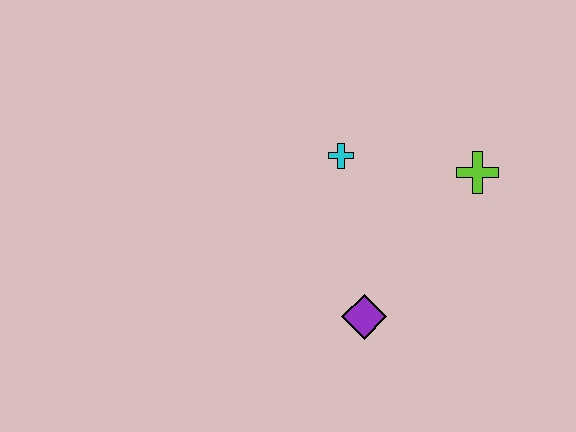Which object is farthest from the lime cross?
The purple diamond is farthest from the lime cross.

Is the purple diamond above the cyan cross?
No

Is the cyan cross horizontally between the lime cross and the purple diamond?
No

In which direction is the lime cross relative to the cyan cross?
The lime cross is to the right of the cyan cross.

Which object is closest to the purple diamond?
The cyan cross is closest to the purple diamond.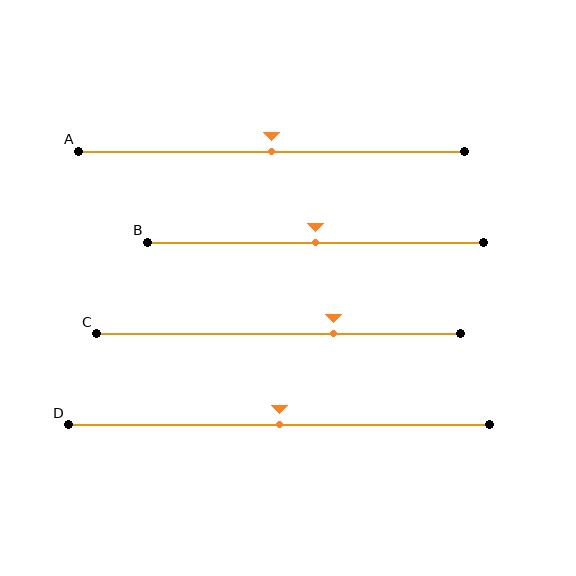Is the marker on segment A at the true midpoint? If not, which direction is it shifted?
Yes, the marker on segment A is at the true midpoint.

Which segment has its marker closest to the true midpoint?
Segment A has its marker closest to the true midpoint.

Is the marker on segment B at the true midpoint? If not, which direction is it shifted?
Yes, the marker on segment B is at the true midpoint.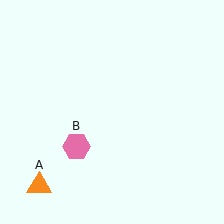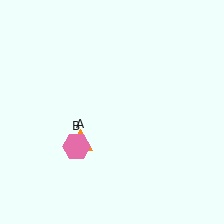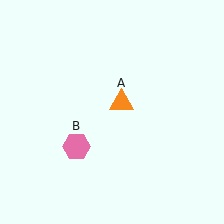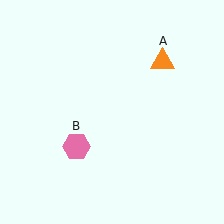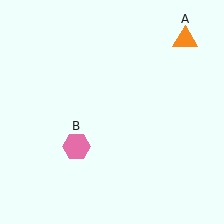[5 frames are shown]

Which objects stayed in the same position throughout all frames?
Pink hexagon (object B) remained stationary.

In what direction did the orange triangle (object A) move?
The orange triangle (object A) moved up and to the right.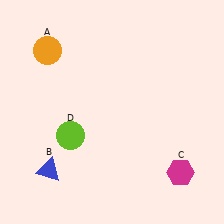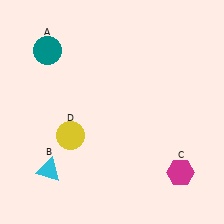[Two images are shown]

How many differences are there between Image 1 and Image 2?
There are 3 differences between the two images.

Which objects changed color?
A changed from orange to teal. B changed from blue to cyan. D changed from lime to yellow.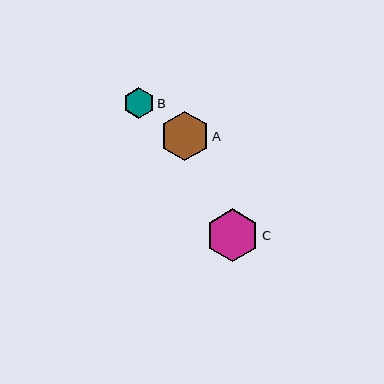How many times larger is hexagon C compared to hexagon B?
Hexagon C is approximately 1.7 times the size of hexagon B.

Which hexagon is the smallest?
Hexagon B is the smallest with a size of approximately 31 pixels.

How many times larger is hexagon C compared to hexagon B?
Hexagon C is approximately 1.7 times the size of hexagon B.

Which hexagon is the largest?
Hexagon C is the largest with a size of approximately 53 pixels.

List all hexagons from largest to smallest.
From largest to smallest: C, A, B.